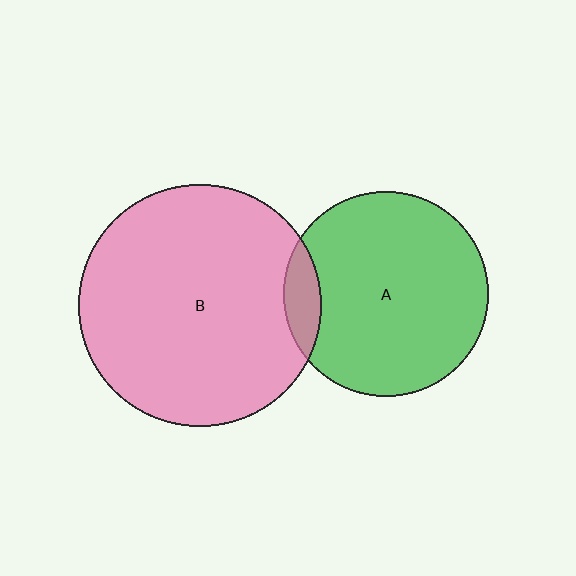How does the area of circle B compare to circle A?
Approximately 1.4 times.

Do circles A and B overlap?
Yes.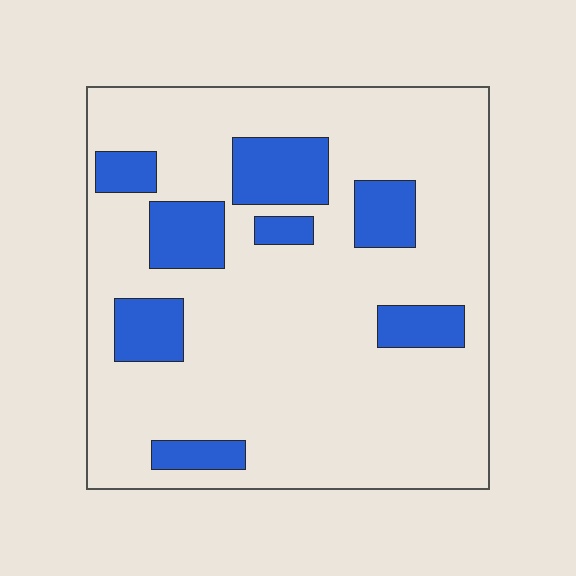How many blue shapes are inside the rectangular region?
8.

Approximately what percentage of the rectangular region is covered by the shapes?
Approximately 20%.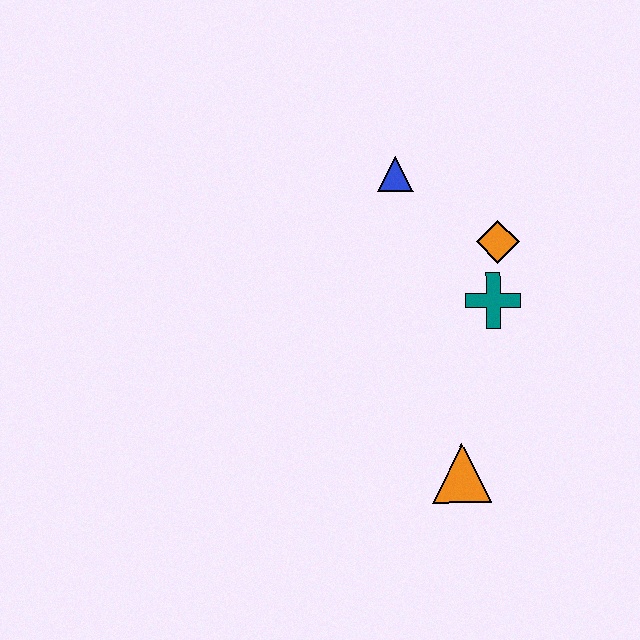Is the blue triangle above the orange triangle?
Yes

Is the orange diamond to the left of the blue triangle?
No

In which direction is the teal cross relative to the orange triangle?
The teal cross is above the orange triangle.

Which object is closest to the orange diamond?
The teal cross is closest to the orange diamond.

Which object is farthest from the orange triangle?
The blue triangle is farthest from the orange triangle.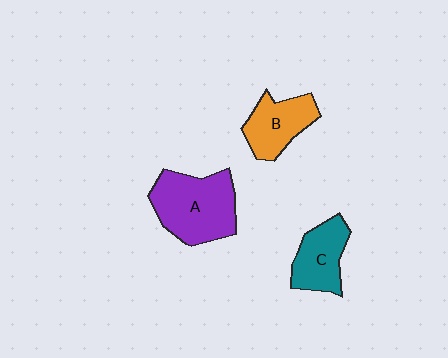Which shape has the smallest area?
Shape C (teal).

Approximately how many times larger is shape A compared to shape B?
Approximately 1.6 times.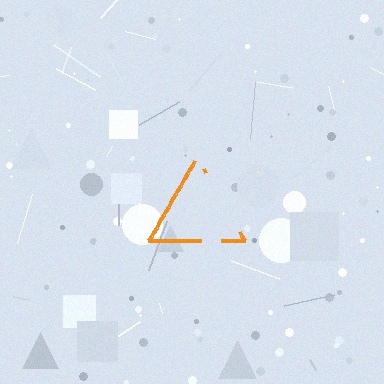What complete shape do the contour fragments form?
The contour fragments form a triangle.